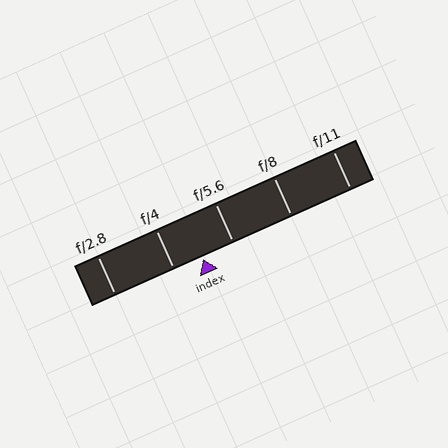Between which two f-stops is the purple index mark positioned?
The index mark is between f/4 and f/5.6.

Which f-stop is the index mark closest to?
The index mark is closest to f/4.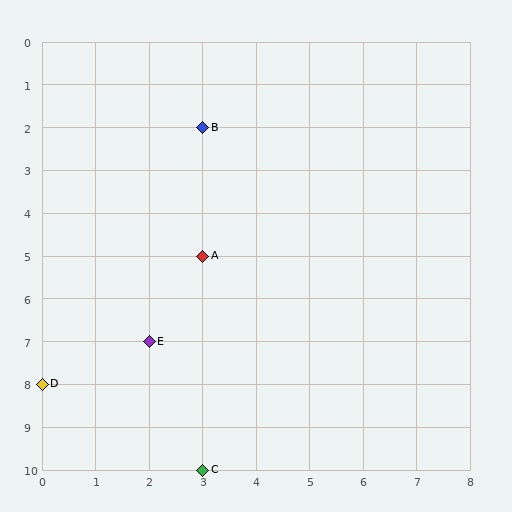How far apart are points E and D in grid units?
Points E and D are 2 columns and 1 row apart (about 2.2 grid units diagonally).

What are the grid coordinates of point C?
Point C is at grid coordinates (3, 10).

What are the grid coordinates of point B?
Point B is at grid coordinates (3, 2).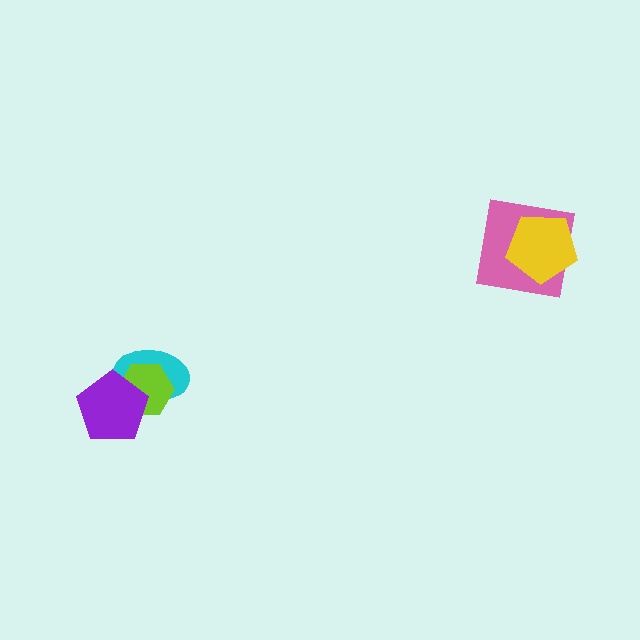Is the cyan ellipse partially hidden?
Yes, it is partially covered by another shape.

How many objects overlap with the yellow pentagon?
1 object overlaps with the yellow pentagon.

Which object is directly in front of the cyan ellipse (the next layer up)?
The lime hexagon is directly in front of the cyan ellipse.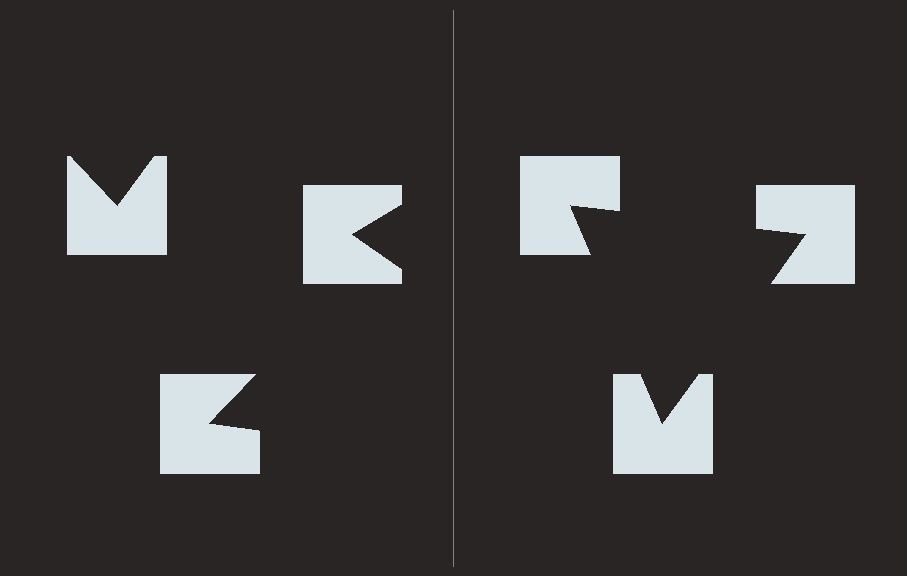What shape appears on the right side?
An illusory triangle.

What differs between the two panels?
The notched squares are positioned identically on both sides; only the wedge orientations differ. On the right they align to a triangle; on the left they are misaligned.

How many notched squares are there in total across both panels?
6 — 3 on each side.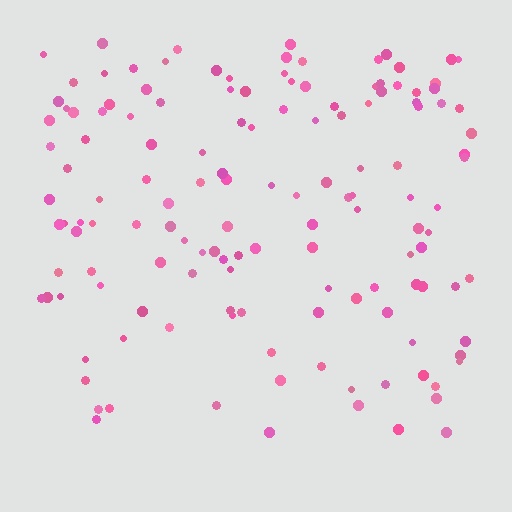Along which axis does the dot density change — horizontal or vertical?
Vertical.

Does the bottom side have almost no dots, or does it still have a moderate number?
Still a moderate number, just noticeably fewer than the top.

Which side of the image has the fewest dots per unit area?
The bottom.